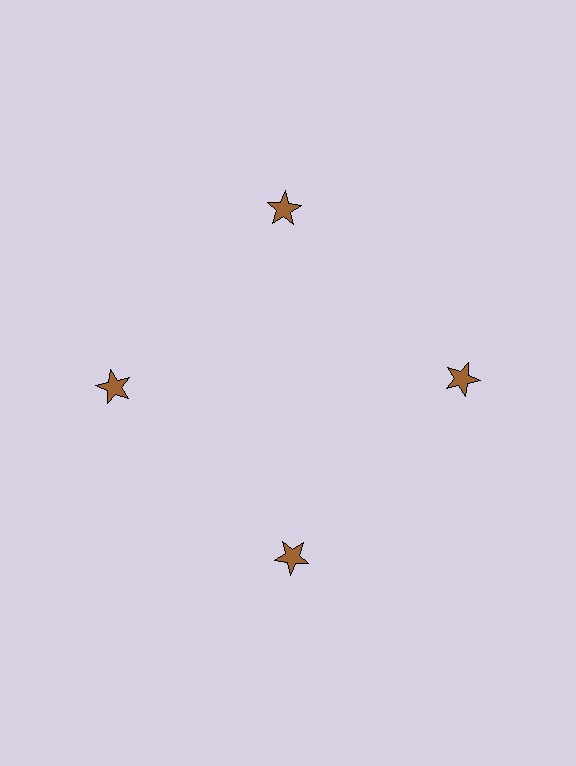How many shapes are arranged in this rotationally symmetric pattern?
There are 4 shapes, arranged in 4 groups of 1.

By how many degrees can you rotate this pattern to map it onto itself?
The pattern maps onto itself every 90 degrees of rotation.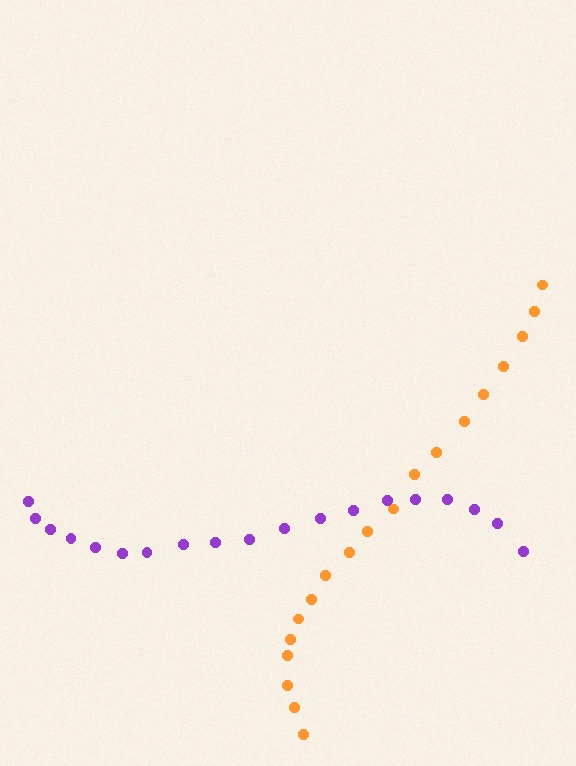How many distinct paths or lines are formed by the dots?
There are 2 distinct paths.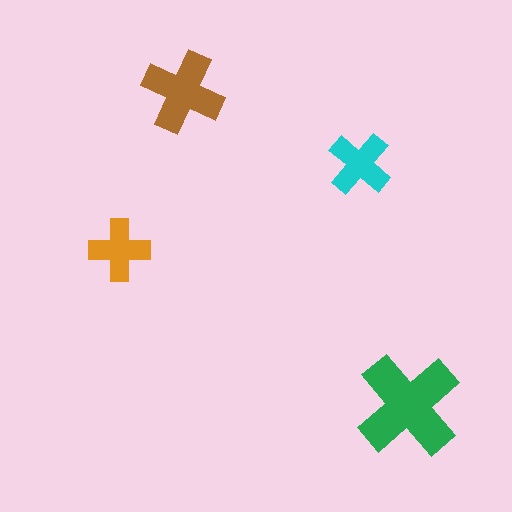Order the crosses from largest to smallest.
the green one, the brown one, the cyan one, the orange one.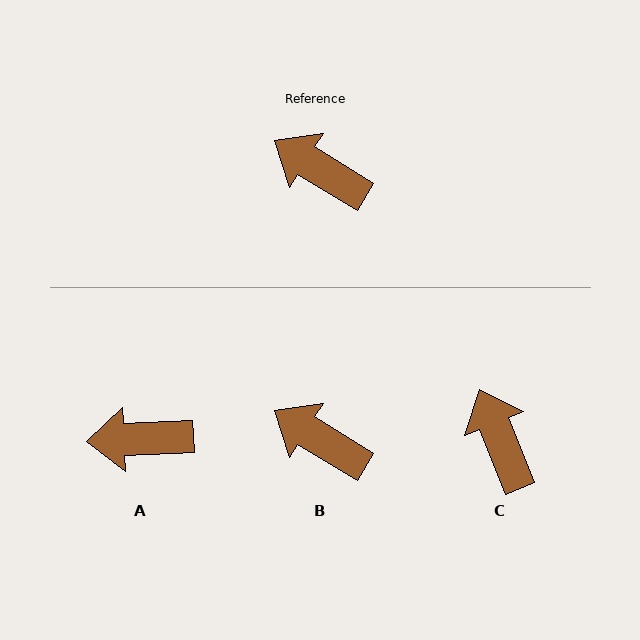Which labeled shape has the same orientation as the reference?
B.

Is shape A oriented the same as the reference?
No, it is off by about 34 degrees.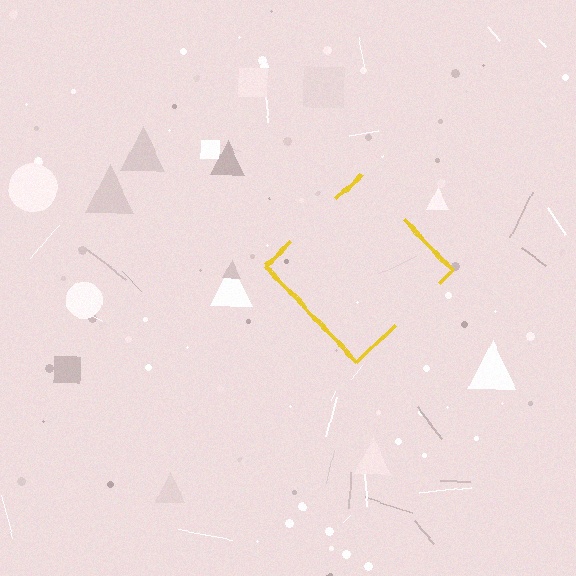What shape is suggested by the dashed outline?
The dashed outline suggests a diamond.